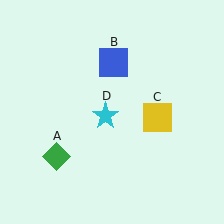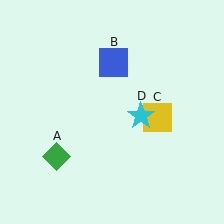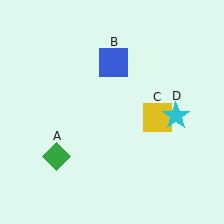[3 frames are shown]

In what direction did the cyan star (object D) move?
The cyan star (object D) moved right.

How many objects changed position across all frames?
1 object changed position: cyan star (object D).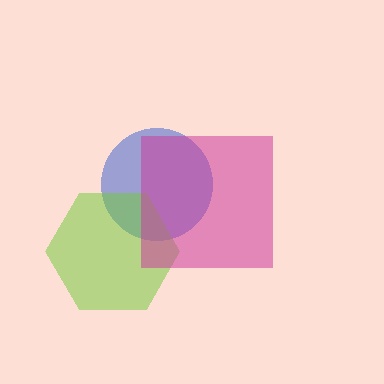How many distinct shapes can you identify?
There are 3 distinct shapes: a blue circle, a lime hexagon, a magenta square.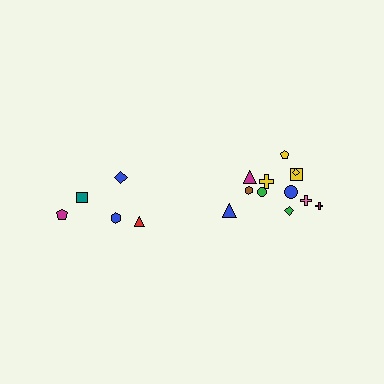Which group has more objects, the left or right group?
The right group.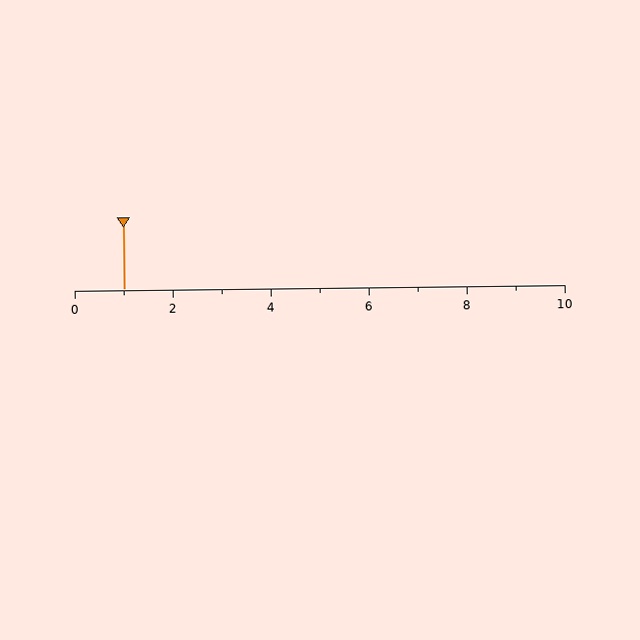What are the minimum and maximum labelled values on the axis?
The axis runs from 0 to 10.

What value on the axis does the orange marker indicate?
The marker indicates approximately 1.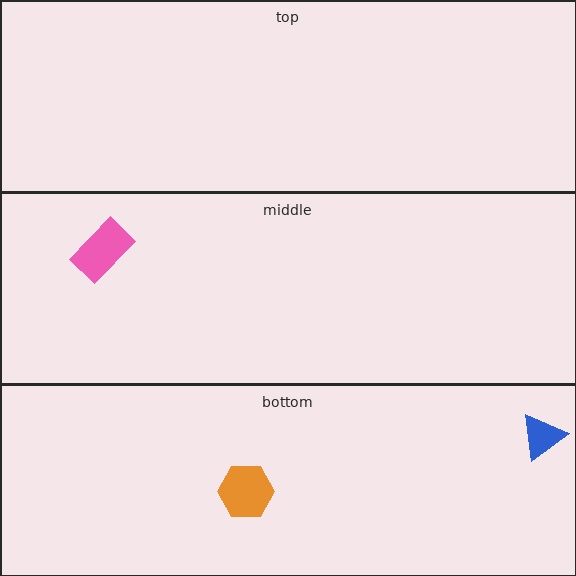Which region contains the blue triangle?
The bottom region.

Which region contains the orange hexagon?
The bottom region.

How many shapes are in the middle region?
1.